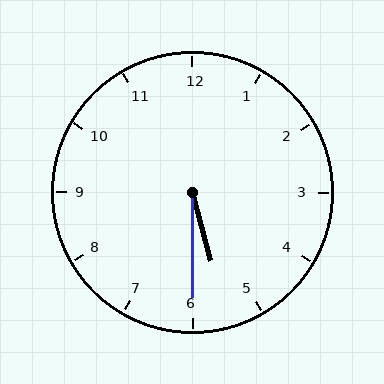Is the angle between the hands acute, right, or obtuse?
It is acute.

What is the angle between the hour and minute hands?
Approximately 15 degrees.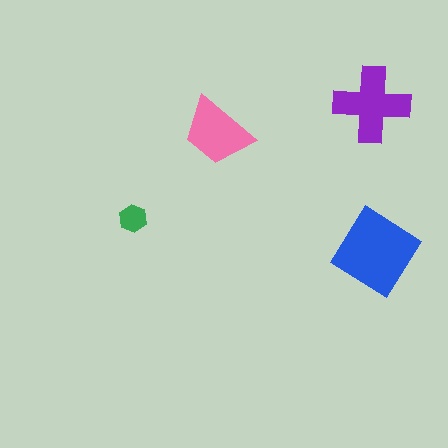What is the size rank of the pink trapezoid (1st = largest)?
3rd.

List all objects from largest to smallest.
The blue diamond, the purple cross, the pink trapezoid, the green hexagon.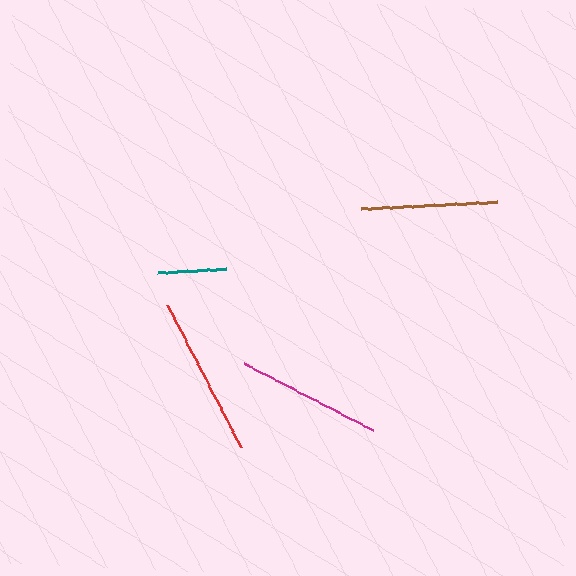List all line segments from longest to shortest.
From longest to shortest: red, magenta, brown, teal.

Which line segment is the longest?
The red line is the longest at approximately 161 pixels.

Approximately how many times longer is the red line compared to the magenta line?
The red line is approximately 1.1 times the length of the magenta line.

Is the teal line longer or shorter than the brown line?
The brown line is longer than the teal line.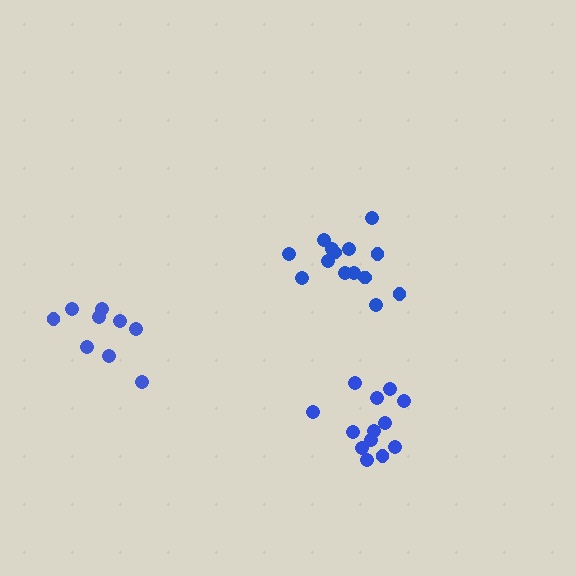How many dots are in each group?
Group 1: 13 dots, Group 2: 14 dots, Group 3: 9 dots (36 total).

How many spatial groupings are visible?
There are 3 spatial groupings.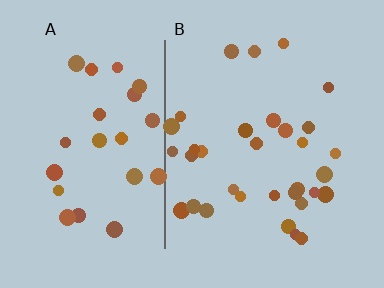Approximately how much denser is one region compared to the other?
Approximately 1.3× — region B over region A.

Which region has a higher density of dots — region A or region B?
B (the right).